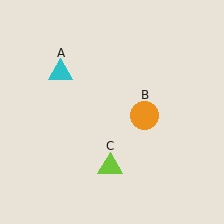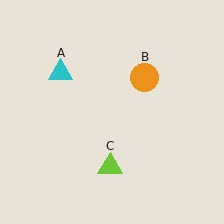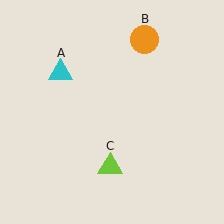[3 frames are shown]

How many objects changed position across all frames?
1 object changed position: orange circle (object B).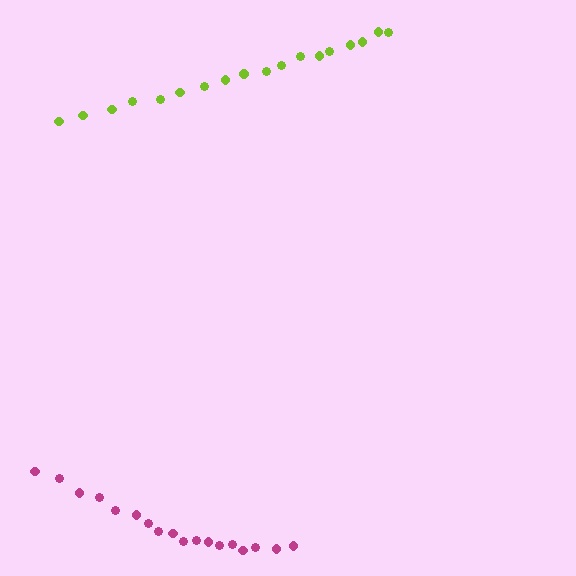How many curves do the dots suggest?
There are 2 distinct paths.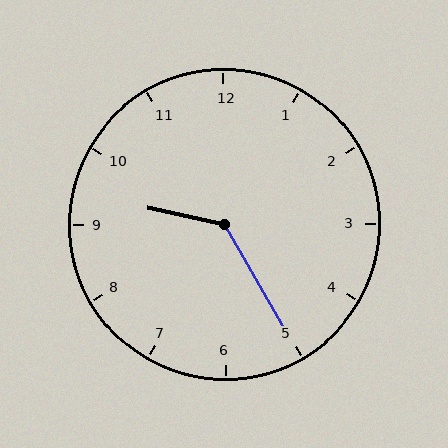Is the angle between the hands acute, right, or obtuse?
It is obtuse.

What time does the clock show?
9:25.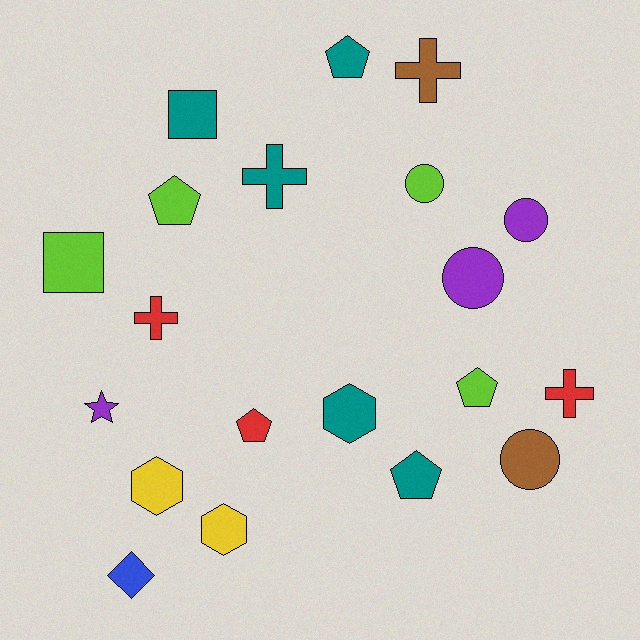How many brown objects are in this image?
There are 2 brown objects.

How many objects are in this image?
There are 20 objects.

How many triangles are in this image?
There are no triangles.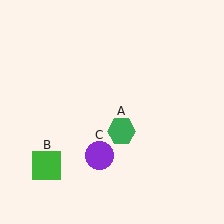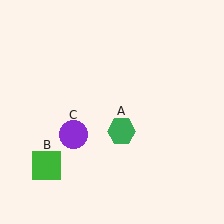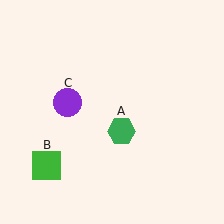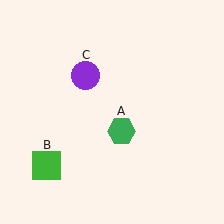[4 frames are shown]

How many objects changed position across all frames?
1 object changed position: purple circle (object C).